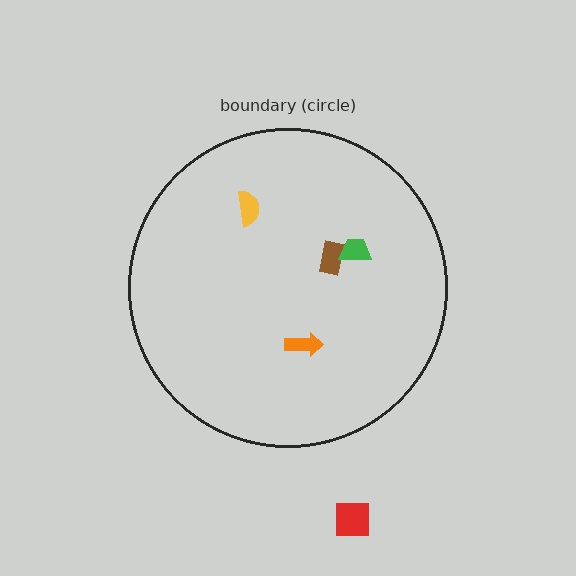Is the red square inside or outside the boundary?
Outside.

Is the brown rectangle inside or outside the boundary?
Inside.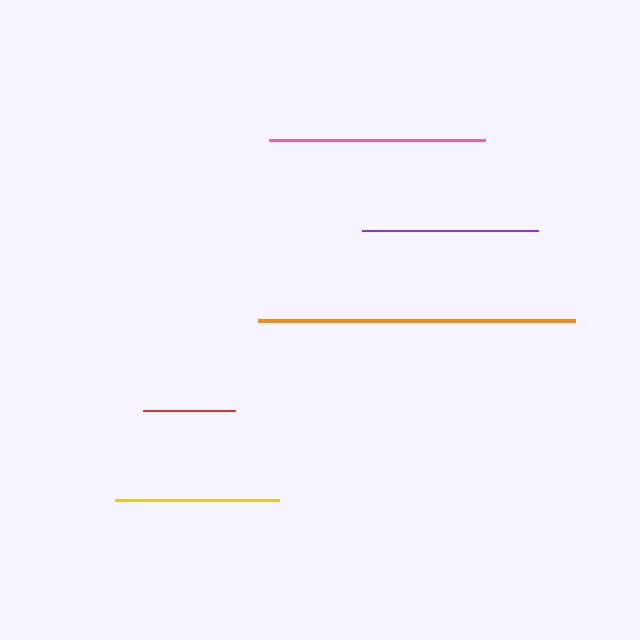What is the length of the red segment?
The red segment is approximately 92 pixels long.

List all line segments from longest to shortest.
From longest to shortest: orange, pink, purple, yellow, red.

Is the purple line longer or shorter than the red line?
The purple line is longer than the red line.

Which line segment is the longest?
The orange line is the longest at approximately 317 pixels.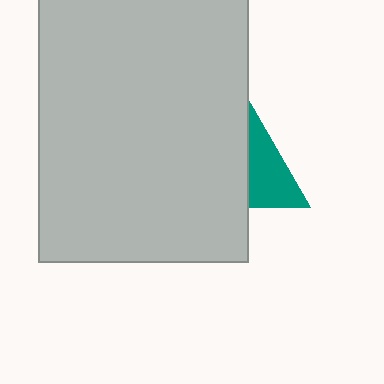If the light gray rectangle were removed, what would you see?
You would see the complete teal triangle.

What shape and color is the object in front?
The object in front is a light gray rectangle.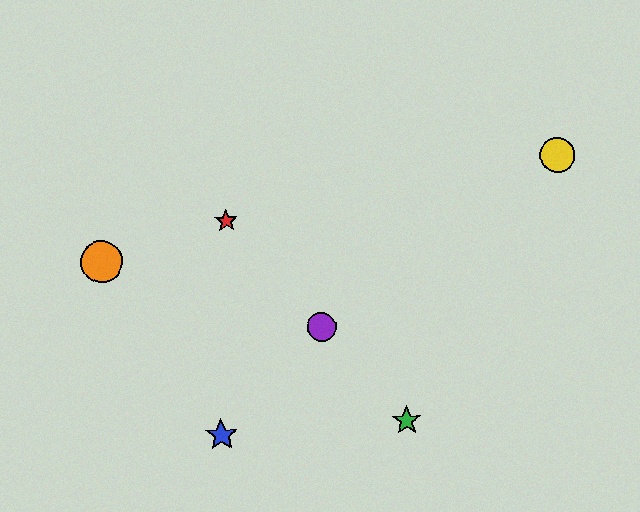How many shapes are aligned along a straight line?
3 shapes (the red star, the green star, the purple circle) are aligned along a straight line.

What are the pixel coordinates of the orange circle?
The orange circle is at (102, 262).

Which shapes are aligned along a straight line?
The red star, the green star, the purple circle are aligned along a straight line.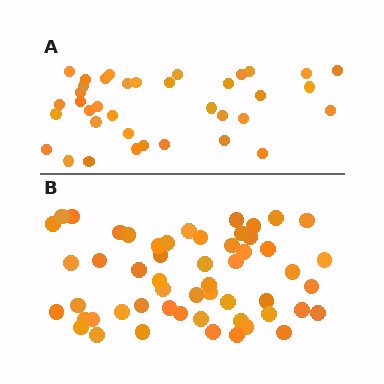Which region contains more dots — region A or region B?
Region B (the bottom region) has more dots.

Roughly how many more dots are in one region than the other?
Region B has approximately 15 more dots than region A.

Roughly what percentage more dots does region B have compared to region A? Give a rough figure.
About 45% more.